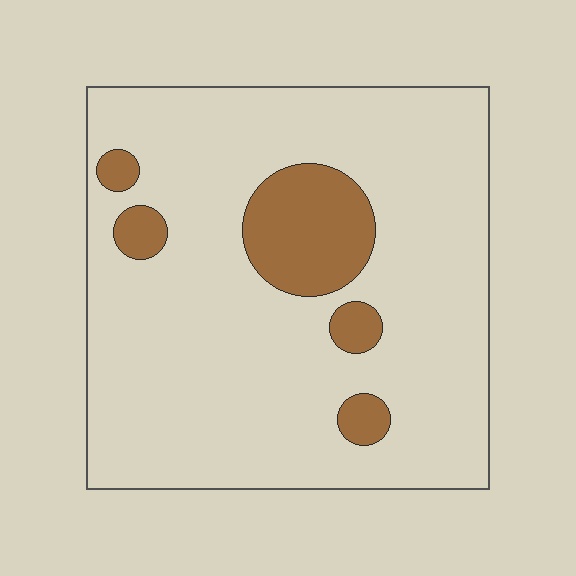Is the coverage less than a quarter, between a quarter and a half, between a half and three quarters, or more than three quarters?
Less than a quarter.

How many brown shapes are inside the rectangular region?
5.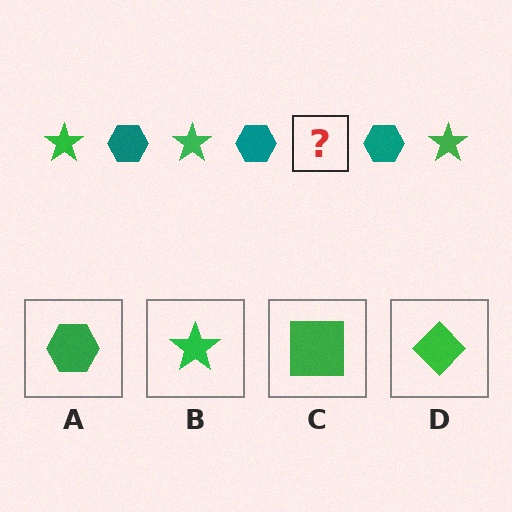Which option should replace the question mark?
Option B.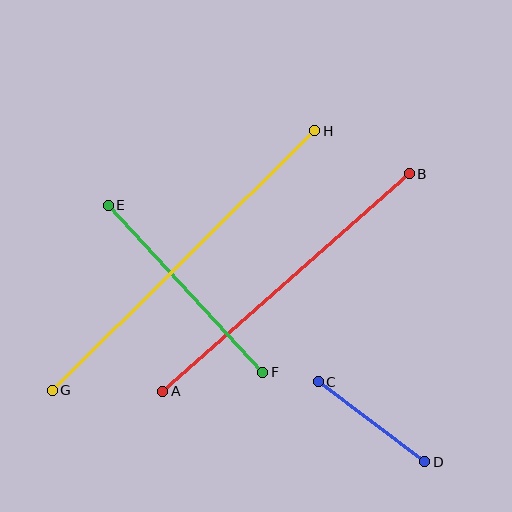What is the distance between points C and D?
The distance is approximately 133 pixels.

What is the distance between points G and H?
The distance is approximately 369 pixels.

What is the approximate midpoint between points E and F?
The midpoint is at approximately (185, 289) pixels.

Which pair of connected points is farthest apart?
Points G and H are farthest apart.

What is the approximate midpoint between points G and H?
The midpoint is at approximately (183, 260) pixels.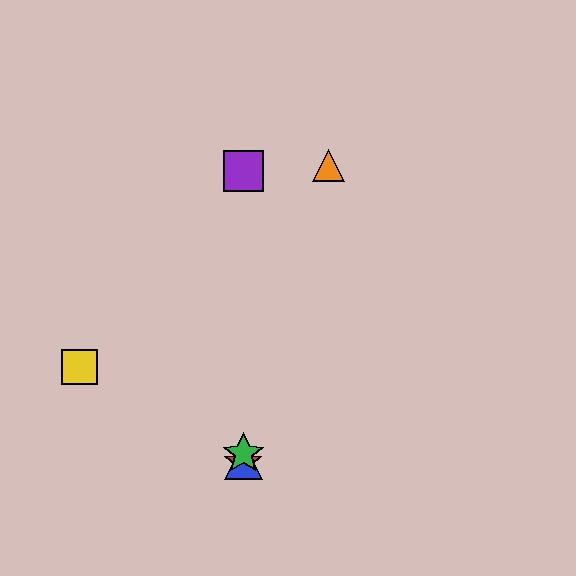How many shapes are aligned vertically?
4 shapes (the red star, the blue triangle, the green star, the purple square) are aligned vertically.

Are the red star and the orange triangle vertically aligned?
No, the red star is at x≈243 and the orange triangle is at x≈328.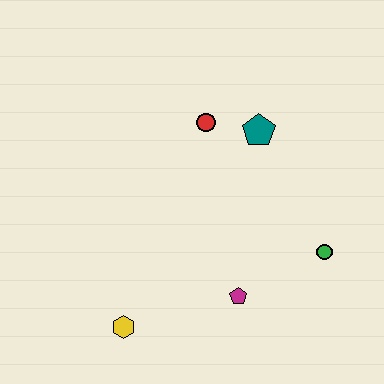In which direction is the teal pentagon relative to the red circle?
The teal pentagon is to the right of the red circle.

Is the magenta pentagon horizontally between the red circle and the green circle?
Yes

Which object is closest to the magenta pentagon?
The green circle is closest to the magenta pentagon.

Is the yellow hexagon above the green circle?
No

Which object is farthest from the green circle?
The yellow hexagon is farthest from the green circle.